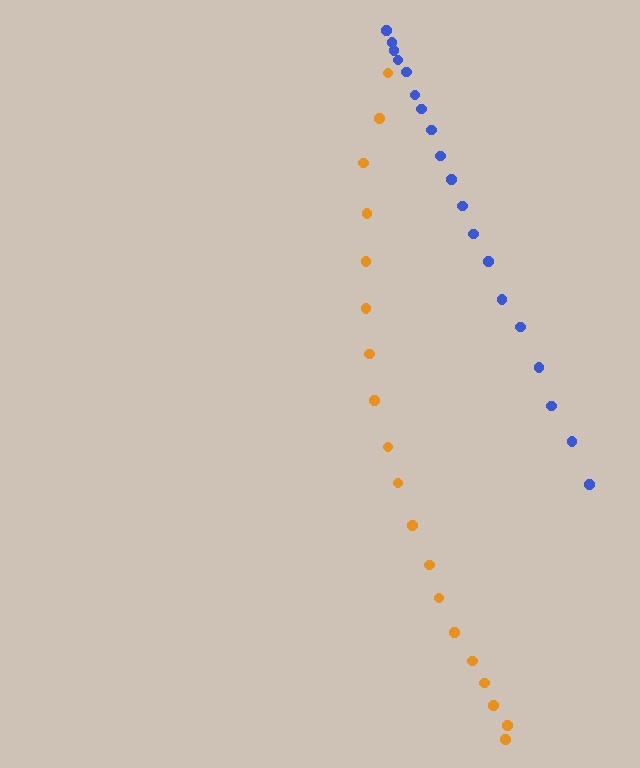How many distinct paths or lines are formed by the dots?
There are 2 distinct paths.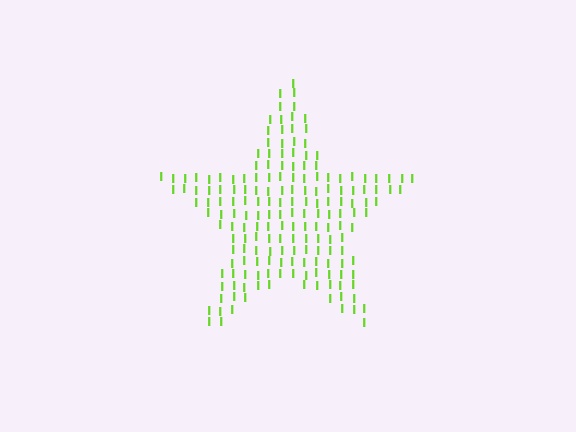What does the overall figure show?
The overall figure shows a star.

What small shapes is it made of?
It is made of small letter I's.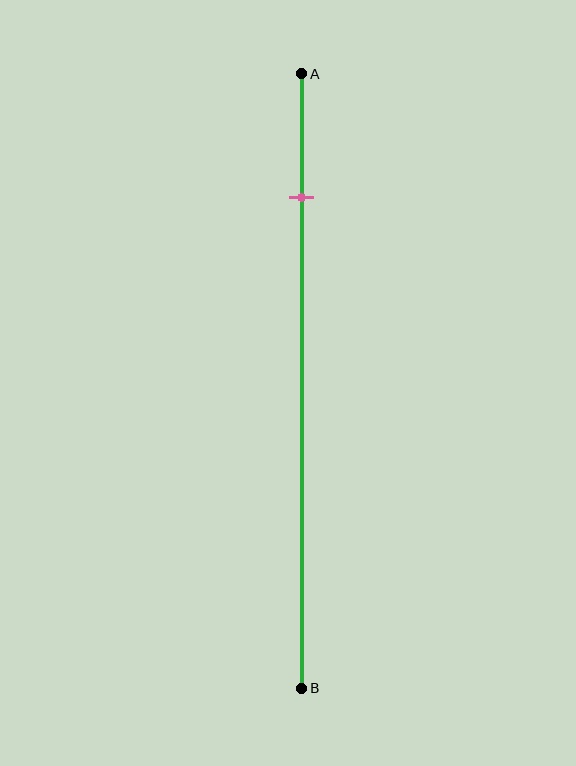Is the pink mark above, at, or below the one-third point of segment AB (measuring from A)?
The pink mark is above the one-third point of segment AB.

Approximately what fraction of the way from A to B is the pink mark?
The pink mark is approximately 20% of the way from A to B.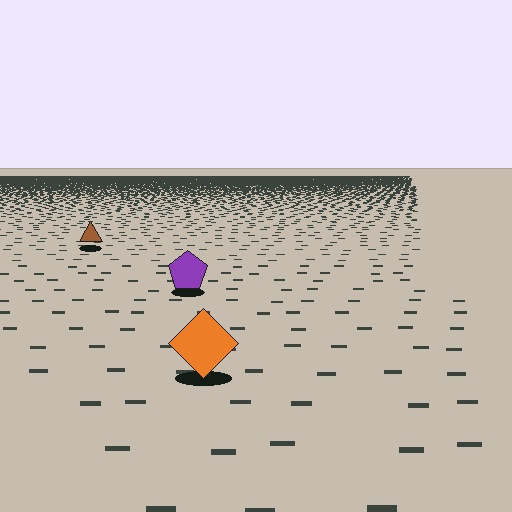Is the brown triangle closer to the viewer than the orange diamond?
No. The orange diamond is closer — you can tell from the texture gradient: the ground texture is coarser near it.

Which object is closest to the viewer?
The orange diamond is closest. The texture marks near it are larger and more spread out.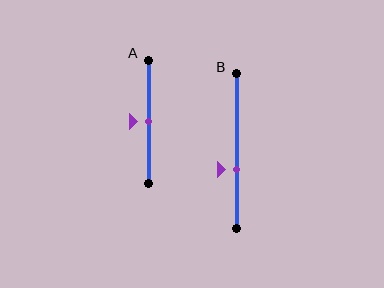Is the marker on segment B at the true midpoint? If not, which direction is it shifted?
No, the marker on segment B is shifted downward by about 12% of the segment length.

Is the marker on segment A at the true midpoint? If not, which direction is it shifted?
Yes, the marker on segment A is at the true midpoint.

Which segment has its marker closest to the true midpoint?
Segment A has its marker closest to the true midpoint.